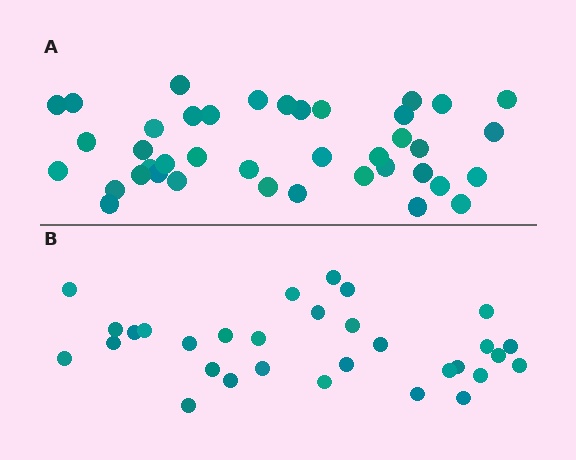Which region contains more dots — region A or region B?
Region A (the top region) has more dots.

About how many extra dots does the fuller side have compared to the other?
Region A has roughly 8 or so more dots than region B.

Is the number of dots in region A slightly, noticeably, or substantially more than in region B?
Region A has noticeably more, but not dramatically so. The ratio is roughly 1.3 to 1.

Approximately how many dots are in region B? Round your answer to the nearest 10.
About 30 dots. (The exact count is 31, which rounds to 30.)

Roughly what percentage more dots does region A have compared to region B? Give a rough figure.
About 30% more.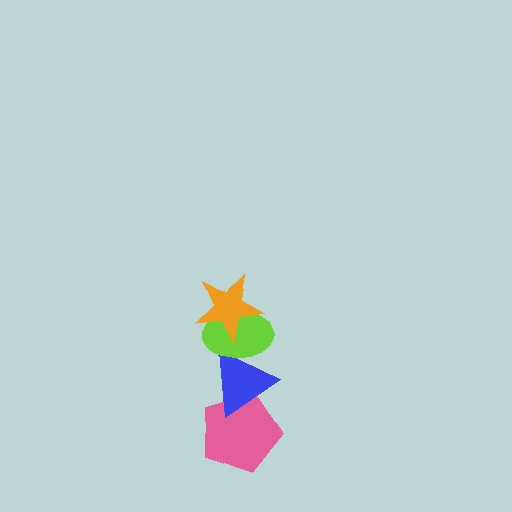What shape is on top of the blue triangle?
The lime ellipse is on top of the blue triangle.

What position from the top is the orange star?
The orange star is 1st from the top.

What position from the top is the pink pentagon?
The pink pentagon is 4th from the top.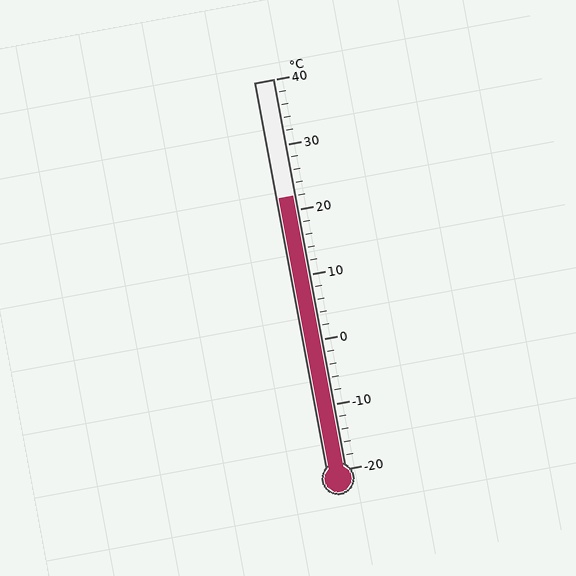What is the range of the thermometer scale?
The thermometer scale ranges from -20°C to 40°C.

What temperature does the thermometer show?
The thermometer shows approximately 22°C.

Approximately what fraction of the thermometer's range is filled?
The thermometer is filled to approximately 70% of its range.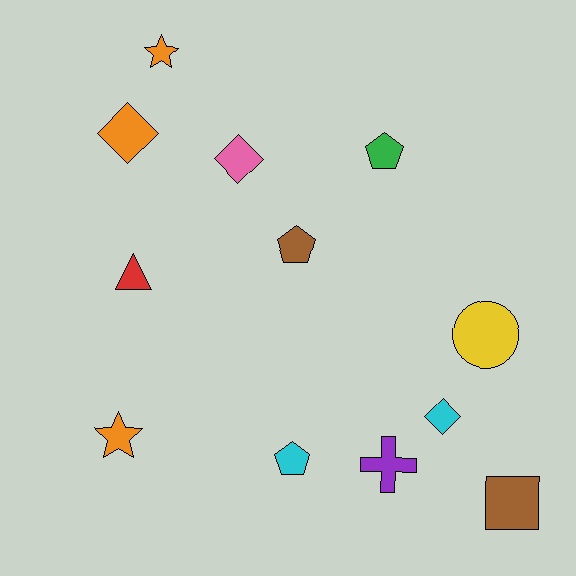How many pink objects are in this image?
There is 1 pink object.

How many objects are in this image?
There are 12 objects.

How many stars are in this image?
There are 2 stars.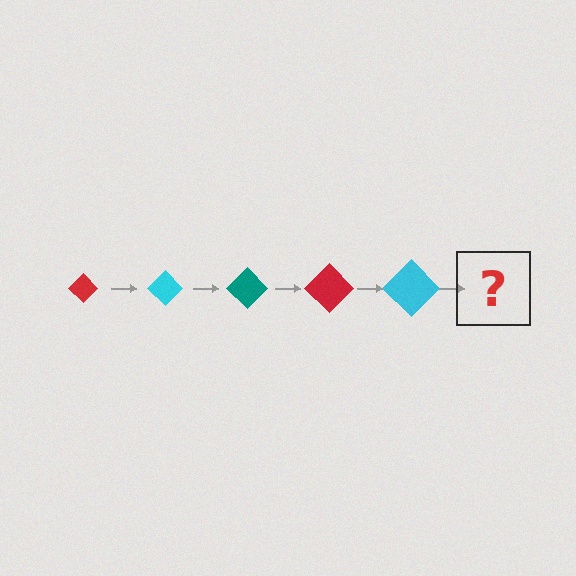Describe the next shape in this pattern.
It should be a teal diamond, larger than the previous one.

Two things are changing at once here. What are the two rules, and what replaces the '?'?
The two rules are that the diamond grows larger each step and the color cycles through red, cyan, and teal. The '?' should be a teal diamond, larger than the previous one.